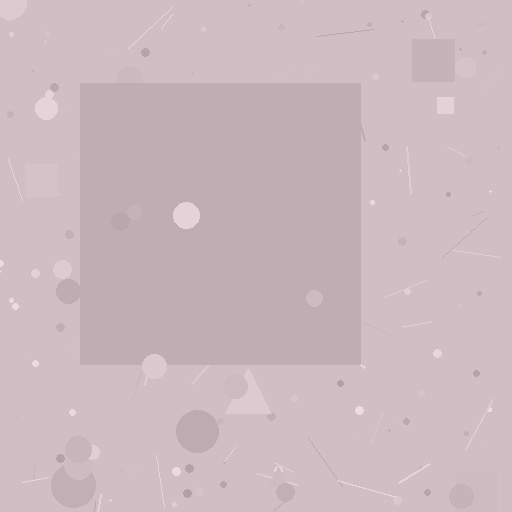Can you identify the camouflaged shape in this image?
The camouflaged shape is a square.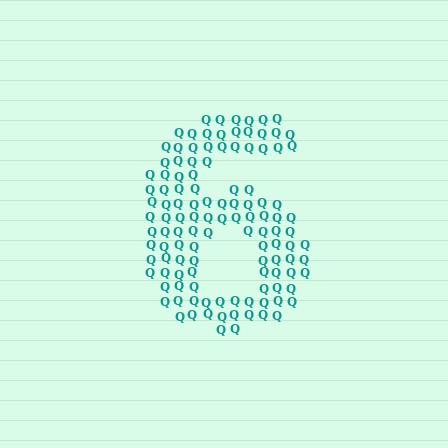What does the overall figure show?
The overall figure shows the digit 6.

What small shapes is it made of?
It is made of small letter Q's.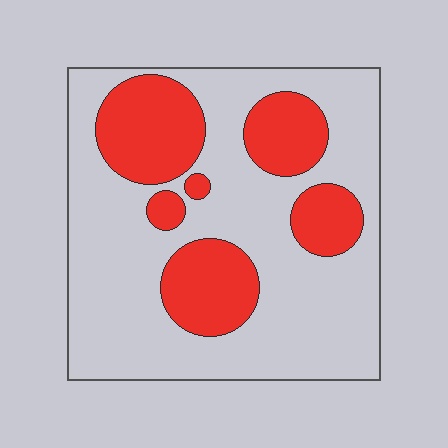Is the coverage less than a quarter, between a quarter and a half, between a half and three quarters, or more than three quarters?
Between a quarter and a half.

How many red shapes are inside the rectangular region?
6.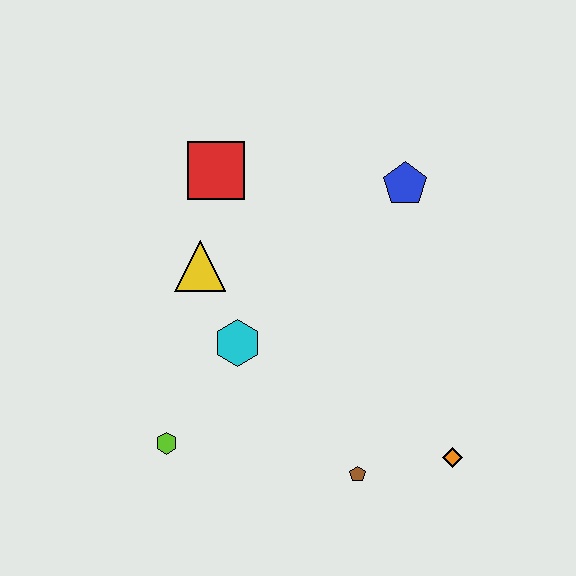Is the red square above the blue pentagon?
Yes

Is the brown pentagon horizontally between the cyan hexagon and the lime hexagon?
No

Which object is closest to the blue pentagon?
The red square is closest to the blue pentagon.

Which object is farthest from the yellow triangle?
The orange diamond is farthest from the yellow triangle.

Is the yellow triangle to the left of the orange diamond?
Yes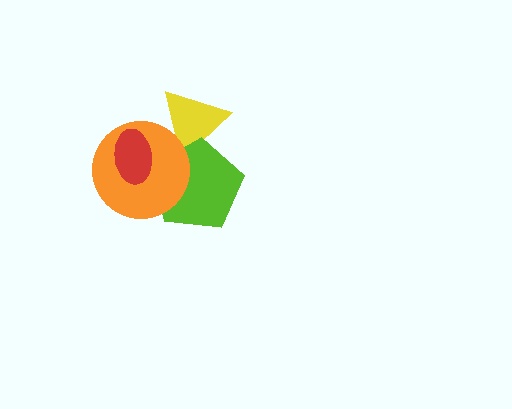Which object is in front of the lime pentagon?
The orange circle is in front of the lime pentagon.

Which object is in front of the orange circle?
The red ellipse is in front of the orange circle.